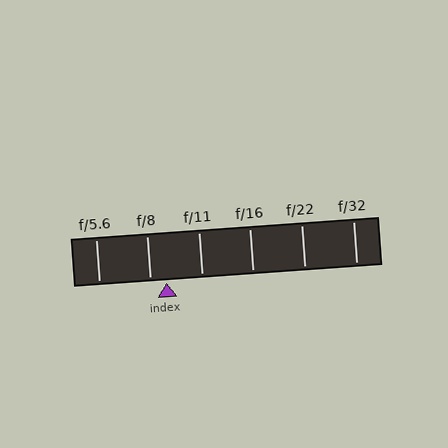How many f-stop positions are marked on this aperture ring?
There are 6 f-stop positions marked.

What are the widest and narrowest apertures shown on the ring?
The widest aperture shown is f/5.6 and the narrowest is f/32.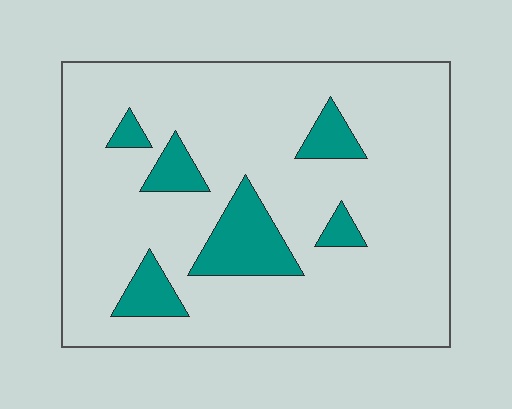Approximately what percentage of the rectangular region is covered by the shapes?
Approximately 15%.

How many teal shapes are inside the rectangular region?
6.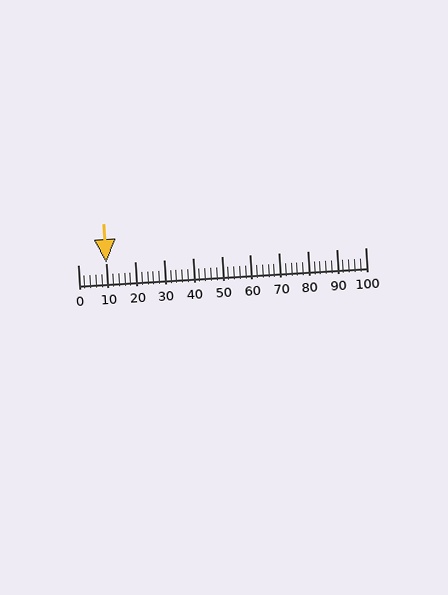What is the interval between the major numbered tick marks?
The major tick marks are spaced 10 units apart.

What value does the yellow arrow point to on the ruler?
The yellow arrow points to approximately 10.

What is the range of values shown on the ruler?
The ruler shows values from 0 to 100.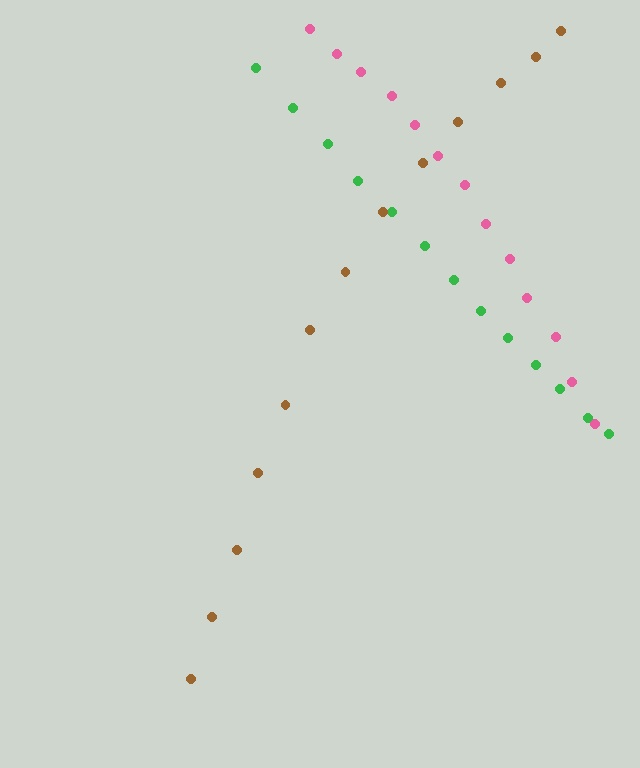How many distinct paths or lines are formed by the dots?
There are 3 distinct paths.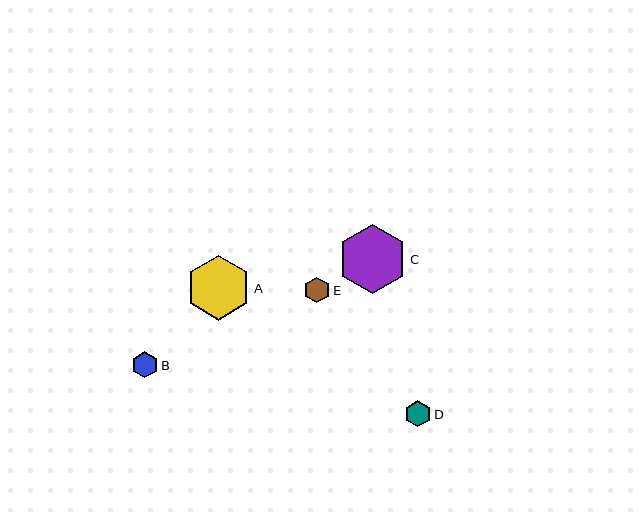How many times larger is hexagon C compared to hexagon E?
Hexagon C is approximately 2.7 times the size of hexagon E.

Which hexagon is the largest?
Hexagon C is the largest with a size of approximately 69 pixels.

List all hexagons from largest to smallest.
From largest to smallest: C, A, D, B, E.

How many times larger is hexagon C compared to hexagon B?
Hexagon C is approximately 2.6 times the size of hexagon B.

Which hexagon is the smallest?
Hexagon E is the smallest with a size of approximately 26 pixels.